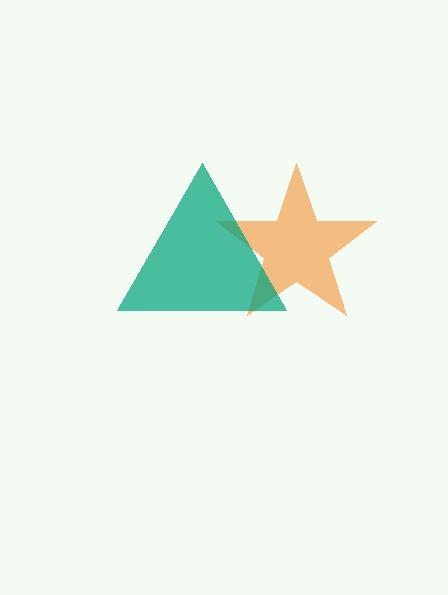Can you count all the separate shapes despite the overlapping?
Yes, there are 2 separate shapes.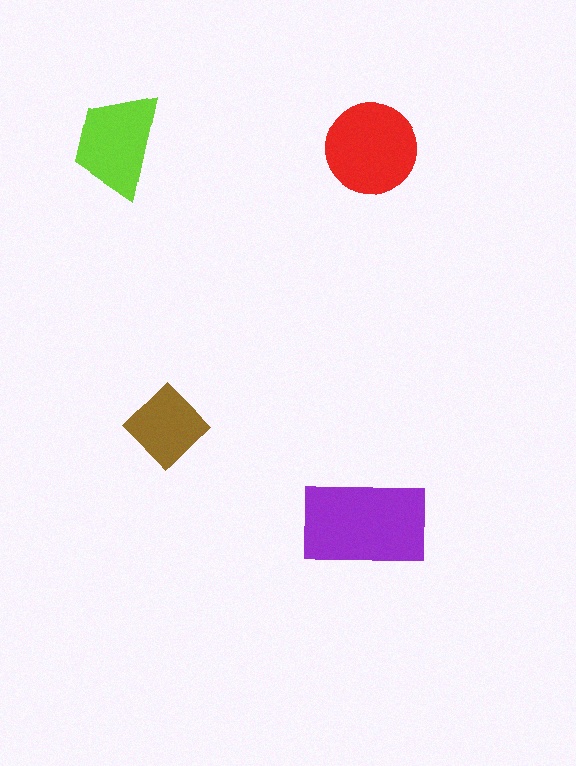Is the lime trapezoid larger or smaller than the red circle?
Smaller.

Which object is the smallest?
The brown diamond.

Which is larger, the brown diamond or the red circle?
The red circle.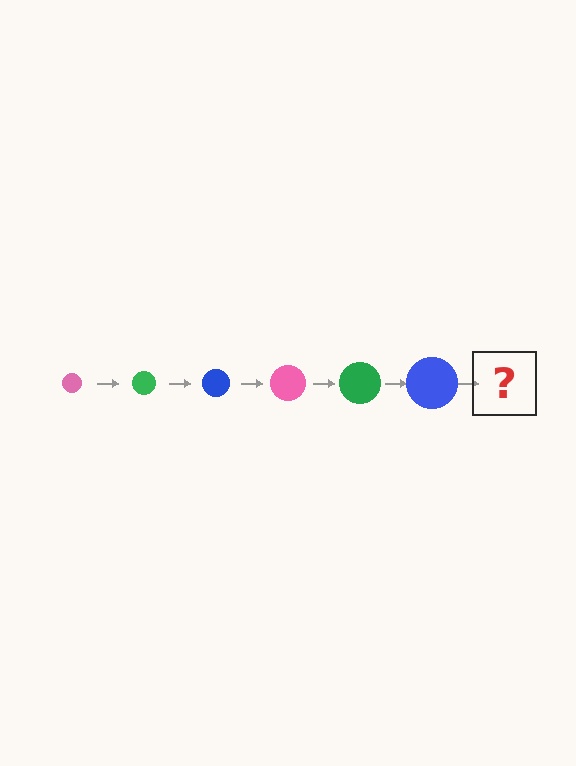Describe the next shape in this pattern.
It should be a pink circle, larger than the previous one.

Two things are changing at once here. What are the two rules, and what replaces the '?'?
The two rules are that the circle grows larger each step and the color cycles through pink, green, and blue. The '?' should be a pink circle, larger than the previous one.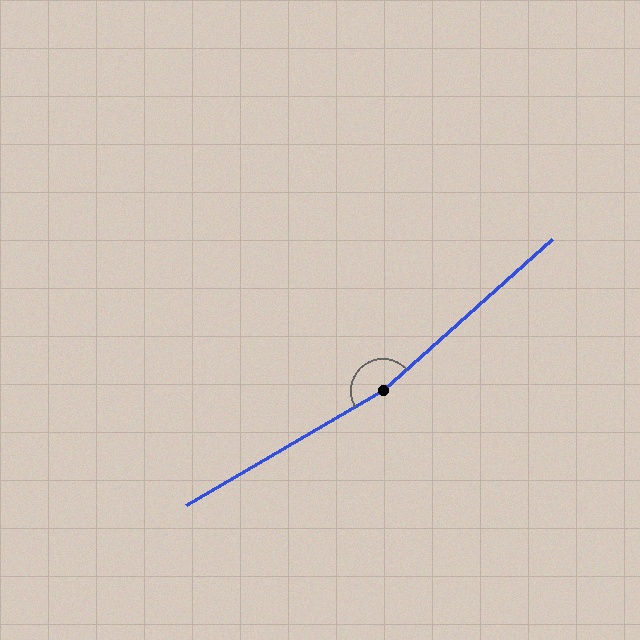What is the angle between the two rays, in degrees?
Approximately 168 degrees.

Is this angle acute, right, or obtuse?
It is obtuse.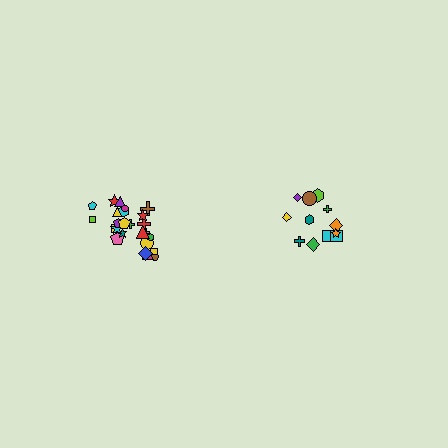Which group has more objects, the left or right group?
The left group.